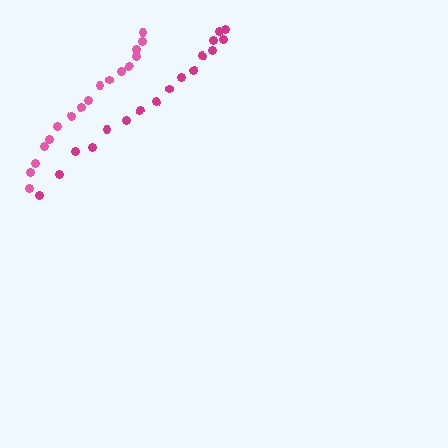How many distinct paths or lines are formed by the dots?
There are 2 distinct paths.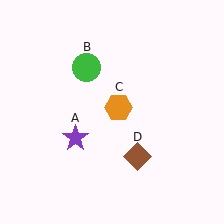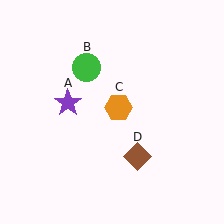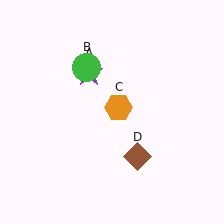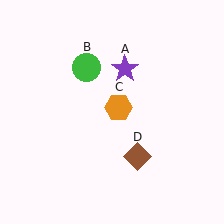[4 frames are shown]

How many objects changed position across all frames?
1 object changed position: purple star (object A).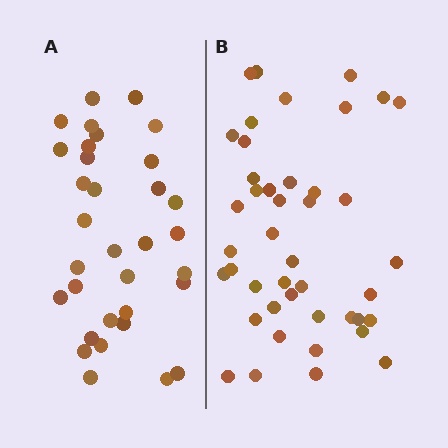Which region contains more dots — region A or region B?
Region B (the right region) has more dots.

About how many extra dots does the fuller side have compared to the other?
Region B has roughly 10 or so more dots than region A.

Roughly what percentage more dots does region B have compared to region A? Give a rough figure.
About 30% more.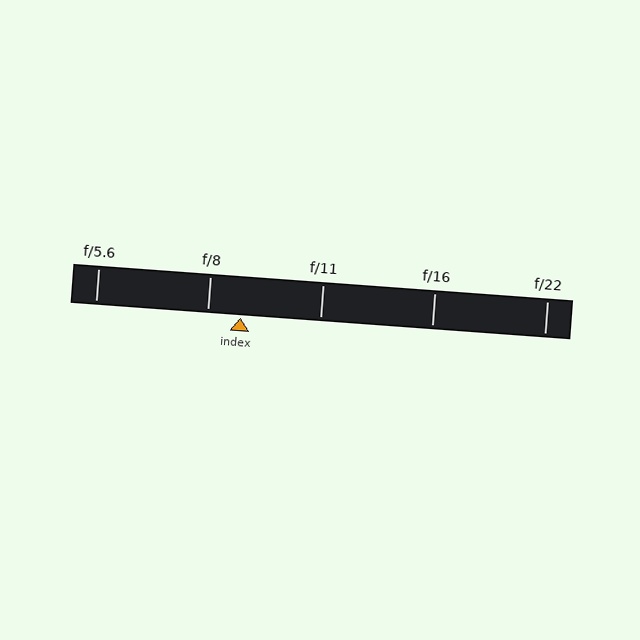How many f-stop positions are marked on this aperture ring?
There are 5 f-stop positions marked.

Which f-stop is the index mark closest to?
The index mark is closest to f/8.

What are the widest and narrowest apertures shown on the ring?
The widest aperture shown is f/5.6 and the narrowest is f/22.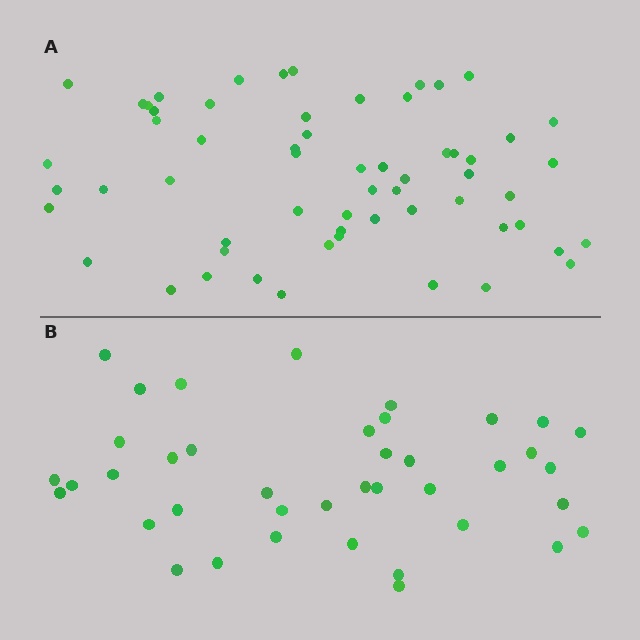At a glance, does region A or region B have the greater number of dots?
Region A (the top region) has more dots.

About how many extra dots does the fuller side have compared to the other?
Region A has approximately 20 more dots than region B.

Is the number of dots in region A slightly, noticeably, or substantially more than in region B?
Region A has substantially more. The ratio is roughly 1.5 to 1.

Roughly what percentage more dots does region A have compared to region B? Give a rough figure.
About 50% more.